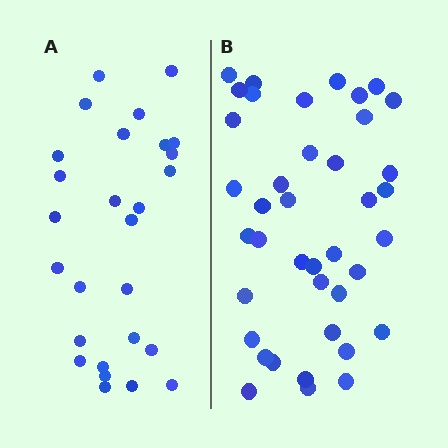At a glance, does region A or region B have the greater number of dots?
Region B (the right region) has more dots.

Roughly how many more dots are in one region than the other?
Region B has approximately 15 more dots than region A.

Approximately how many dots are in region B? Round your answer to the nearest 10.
About 40 dots.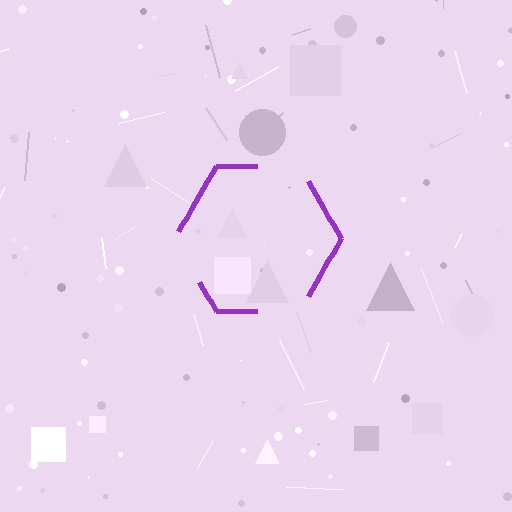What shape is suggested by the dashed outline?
The dashed outline suggests a hexagon.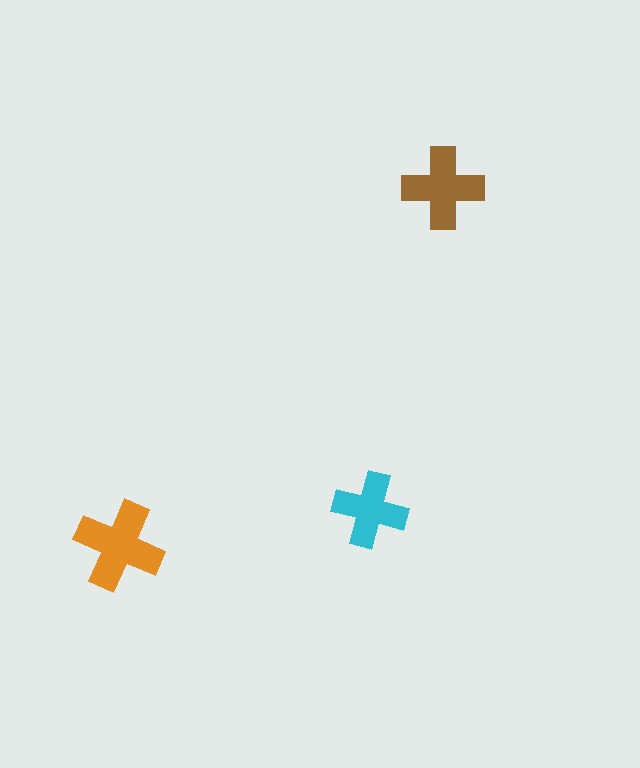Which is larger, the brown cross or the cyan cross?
The brown one.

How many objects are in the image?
There are 3 objects in the image.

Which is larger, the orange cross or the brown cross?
The orange one.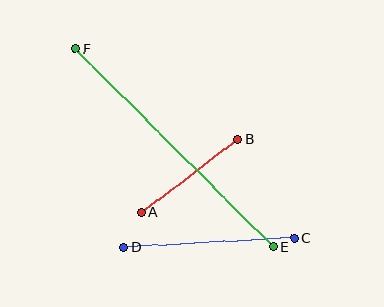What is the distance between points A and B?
The distance is approximately 122 pixels.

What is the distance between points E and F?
The distance is approximately 280 pixels.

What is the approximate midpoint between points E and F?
The midpoint is at approximately (174, 148) pixels.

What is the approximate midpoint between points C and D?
The midpoint is at approximately (208, 243) pixels.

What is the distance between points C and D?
The distance is approximately 171 pixels.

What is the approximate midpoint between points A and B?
The midpoint is at approximately (190, 176) pixels.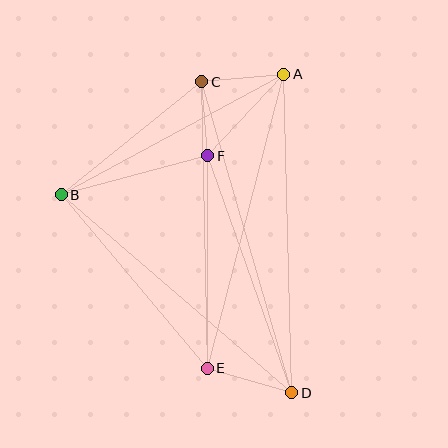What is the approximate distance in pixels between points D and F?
The distance between D and F is approximately 251 pixels.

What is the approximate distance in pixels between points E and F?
The distance between E and F is approximately 212 pixels.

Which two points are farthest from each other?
Points C and D are farthest from each other.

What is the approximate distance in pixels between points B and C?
The distance between B and C is approximately 180 pixels.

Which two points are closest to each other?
Points C and F are closest to each other.